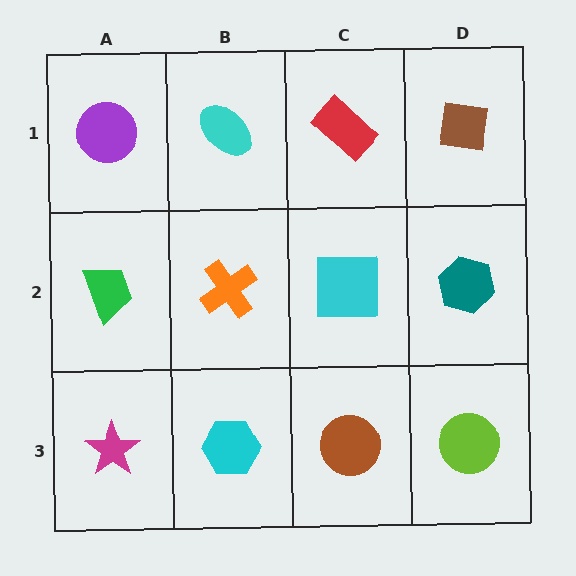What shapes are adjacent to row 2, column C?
A red rectangle (row 1, column C), a brown circle (row 3, column C), an orange cross (row 2, column B), a teal hexagon (row 2, column D).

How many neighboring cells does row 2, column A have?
3.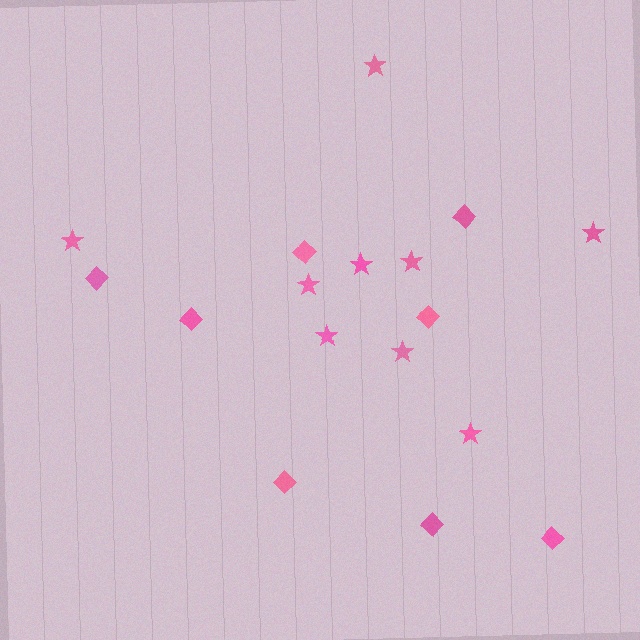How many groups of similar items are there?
There are 2 groups: one group of stars (9) and one group of diamonds (8).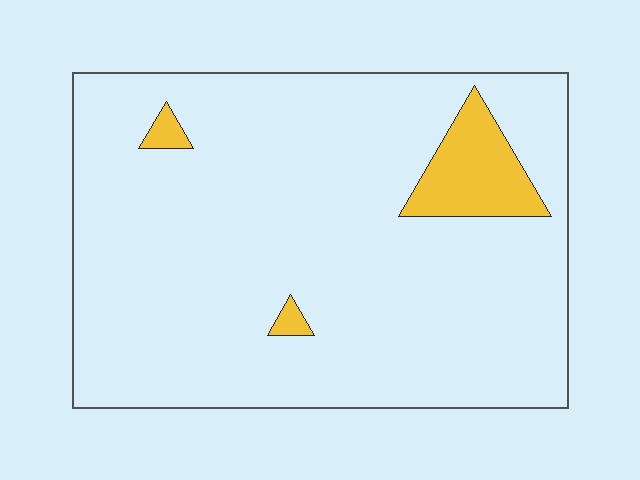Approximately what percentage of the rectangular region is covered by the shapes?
Approximately 10%.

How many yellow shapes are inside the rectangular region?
3.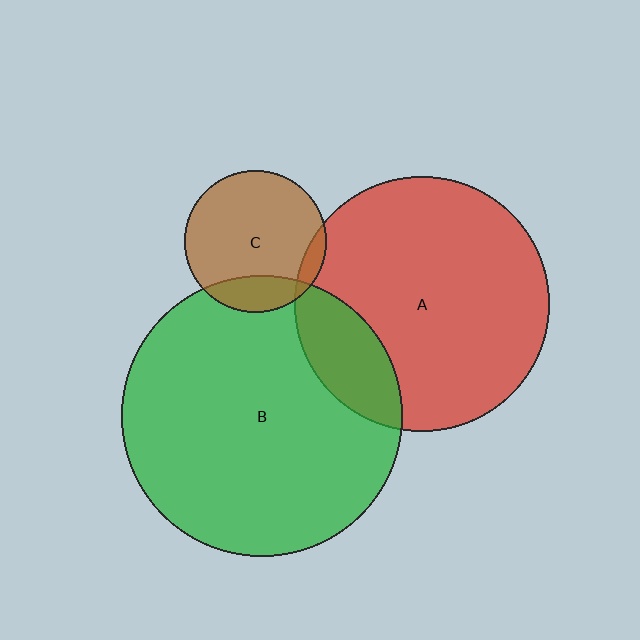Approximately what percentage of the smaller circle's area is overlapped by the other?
Approximately 20%.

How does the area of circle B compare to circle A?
Approximately 1.2 times.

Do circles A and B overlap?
Yes.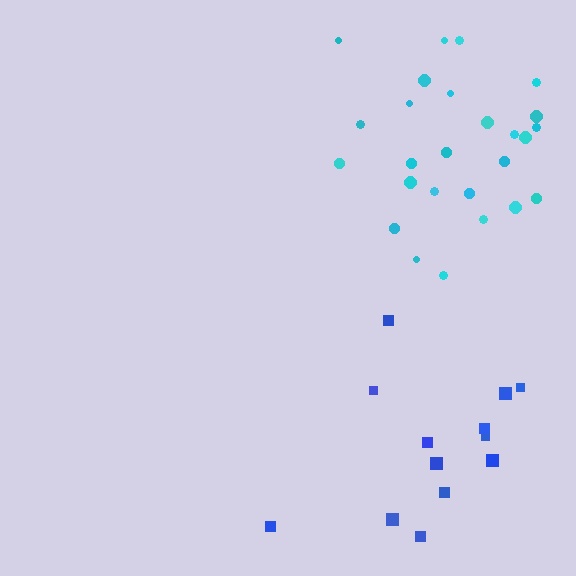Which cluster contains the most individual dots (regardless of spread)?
Cyan (26).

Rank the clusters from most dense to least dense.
cyan, blue.